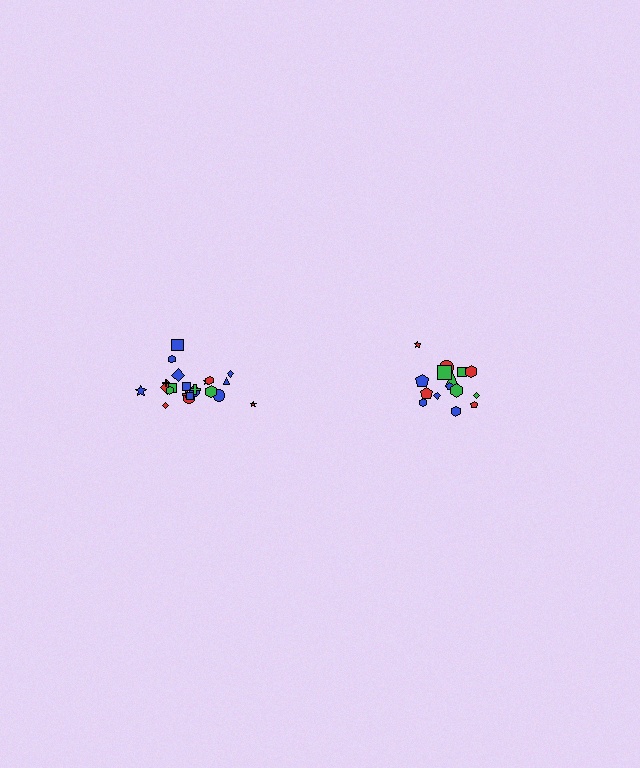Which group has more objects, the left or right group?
The left group.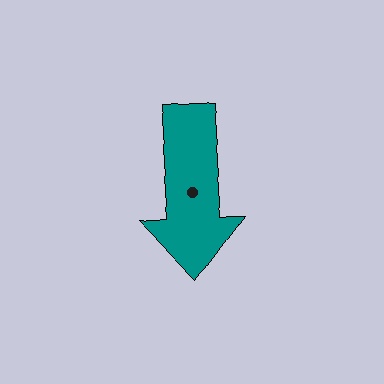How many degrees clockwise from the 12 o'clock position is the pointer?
Approximately 176 degrees.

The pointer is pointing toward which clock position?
Roughly 6 o'clock.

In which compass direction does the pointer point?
South.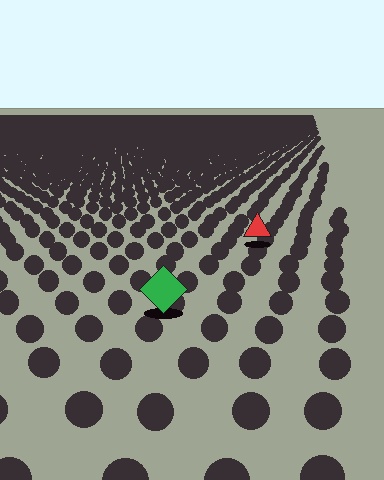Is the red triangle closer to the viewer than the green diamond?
No. The green diamond is closer — you can tell from the texture gradient: the ground texture is coarser near it.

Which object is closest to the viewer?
The green diamond is closest. The texture marks near it are larger and more spread out.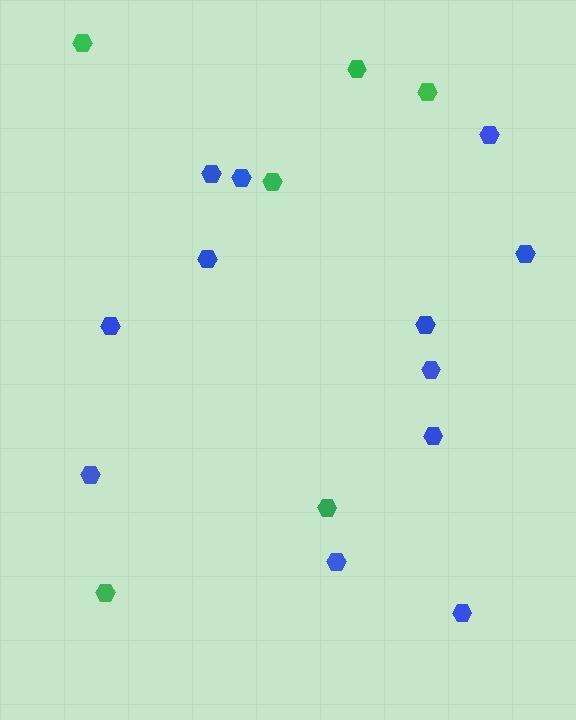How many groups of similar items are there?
There are 2 groups: one group of blue hexagons (12) and one group of green hexagons (6).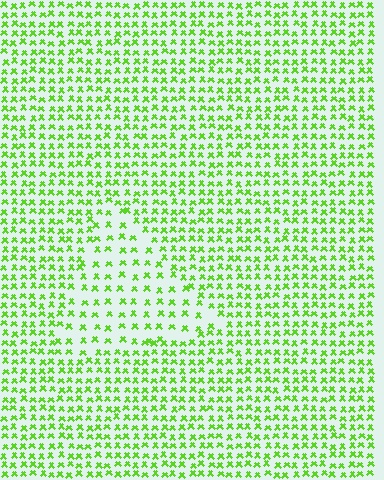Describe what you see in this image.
The image contains small lime elements arranged at two different densities. A triangle-shaped region is visible where the elements are less densely packed than the surrounding area.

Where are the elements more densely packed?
The elements are more densely packed outside the triangle boundary.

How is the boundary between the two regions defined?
The boundary is defined by a change in element density (approximately 1.9x ratio). All elements are the same color, size, and shape.